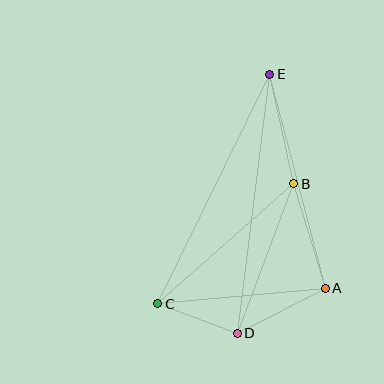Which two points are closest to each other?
Points C and D are closest to each other.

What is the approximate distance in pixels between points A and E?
The distance between A and E is approximately 221 pixels.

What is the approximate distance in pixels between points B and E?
The distance between B and E is approximately 112 pixels.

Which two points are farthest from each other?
Points D and E are farthest from each other.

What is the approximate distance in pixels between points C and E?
The distance between C and E is approximately 255 pixels.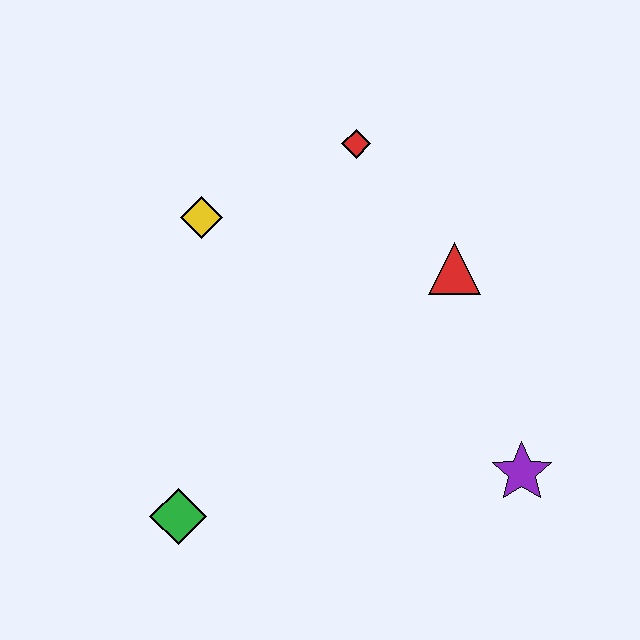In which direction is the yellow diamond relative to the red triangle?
The yellow diamond is to the left of the red triangle.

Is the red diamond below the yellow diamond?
No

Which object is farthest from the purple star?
The yellow diamond is farthest from the purple star.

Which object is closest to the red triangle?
The red diamond is closest to the red triangle.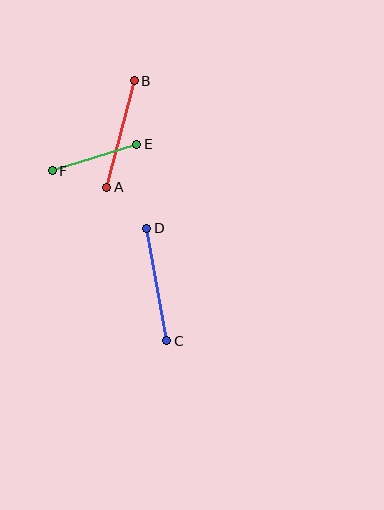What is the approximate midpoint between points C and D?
The midpoint is at approximately (157, 285) pixels.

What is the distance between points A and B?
The distance is approximately 110 pixels.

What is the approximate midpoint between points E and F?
The midpoint is at approximately (94, 158) pixels.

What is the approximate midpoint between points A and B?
The midpoint is at approximately (120, 134) pixels.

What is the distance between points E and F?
The distance is approximately 89 pixels.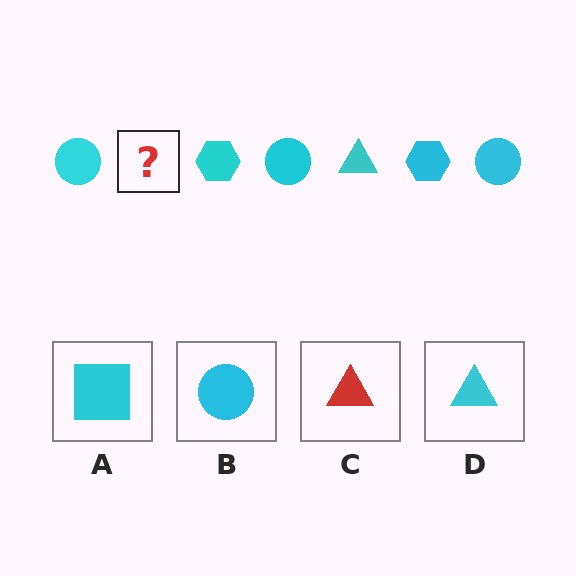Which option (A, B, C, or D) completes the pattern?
D.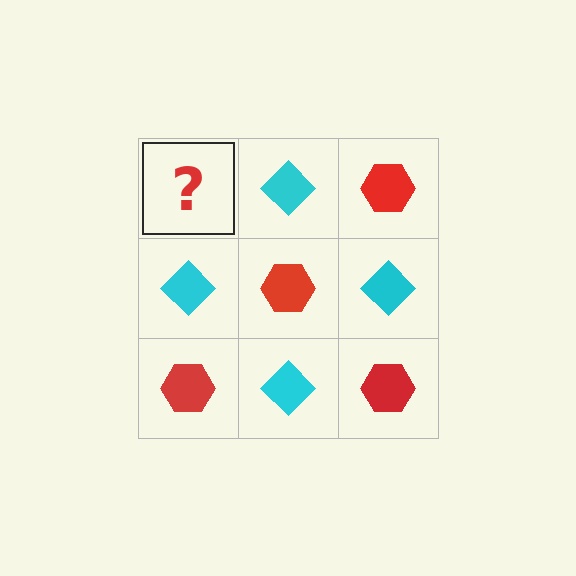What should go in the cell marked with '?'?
The missing cell should contain a red hexagon.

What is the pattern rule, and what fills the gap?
The rule is that it alternates red hexagon and cyan diamond in a checkerboard pattern. The gap should be filled with a red hexagon.